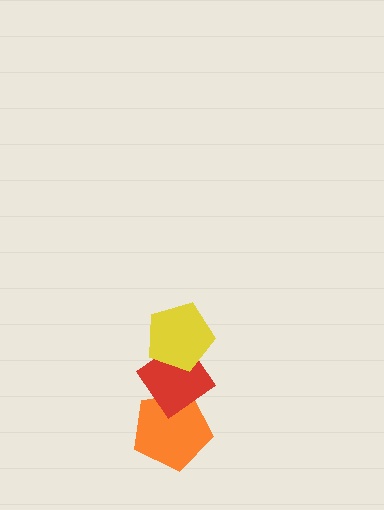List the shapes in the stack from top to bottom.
From top to bottom: the yellow pentagon, the red diamond, the orange pentagon.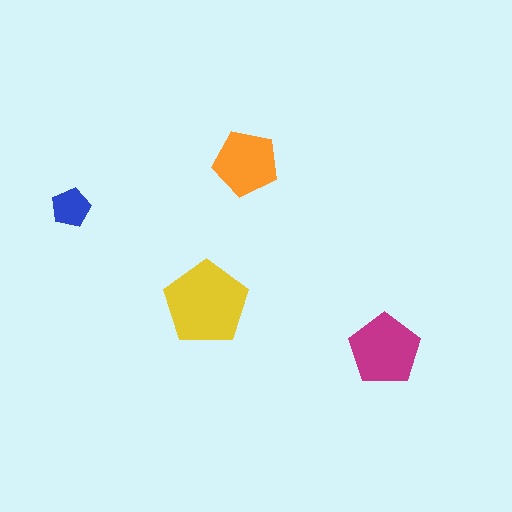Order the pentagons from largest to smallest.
the yellow one, the magenta one, the orange one, the blue one.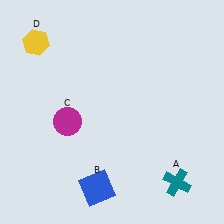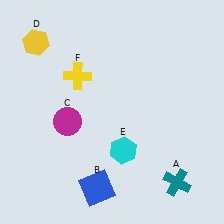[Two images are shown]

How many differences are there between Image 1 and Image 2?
There are 2 differences between the two images.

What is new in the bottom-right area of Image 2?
A cyan hexagon (E) was added in the bottom-right area of Image 2.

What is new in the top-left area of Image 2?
A yellow cross (F) was added in the top-left area of Image 2.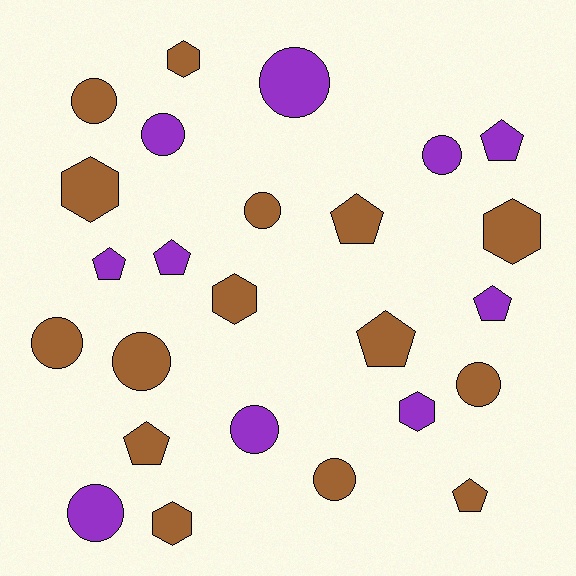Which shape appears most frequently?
Circle, with 11 objects.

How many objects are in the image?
There are 25 objects.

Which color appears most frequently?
Brown, with 15 objects.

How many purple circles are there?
There are 5 purple circles.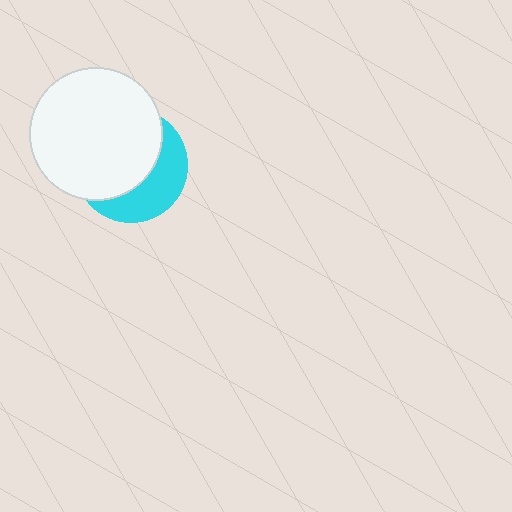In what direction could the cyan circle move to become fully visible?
The cyan circle could move toward the lower-right. That would shift it out from behind the white circle entirely.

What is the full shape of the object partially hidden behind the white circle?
The partially hidden object is a cyan circle.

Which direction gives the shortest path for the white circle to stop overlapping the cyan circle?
Moving toward the upper-left gives the shortest separation.